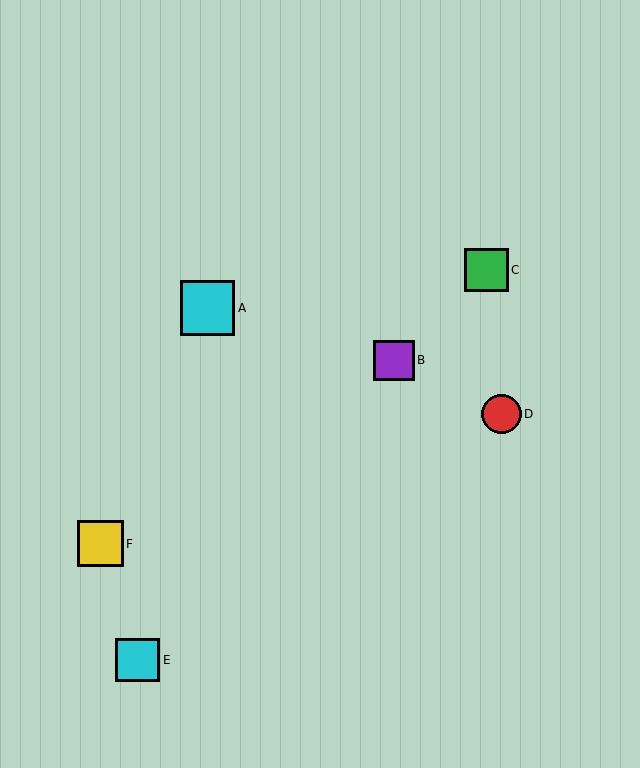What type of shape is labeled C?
Shape C is a green square.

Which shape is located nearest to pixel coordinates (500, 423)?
The red circle (labeled D) at (501, 414) is nearest to that location.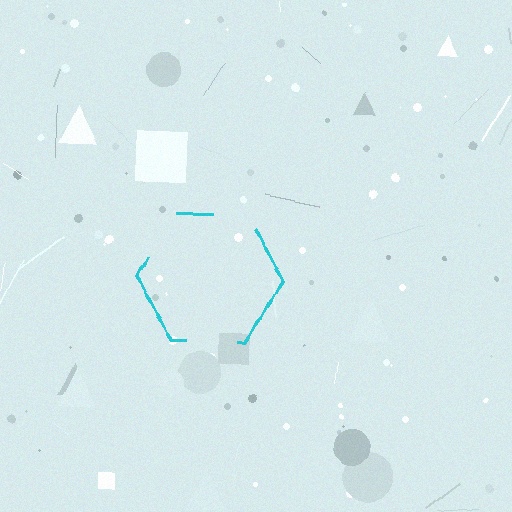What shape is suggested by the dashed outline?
The dashed outline suggests a hexagon.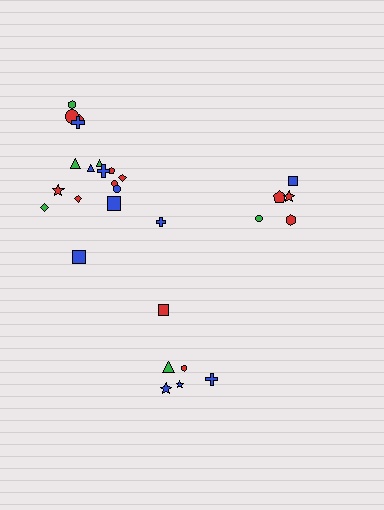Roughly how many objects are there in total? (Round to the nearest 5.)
Roughly 30 objects in total.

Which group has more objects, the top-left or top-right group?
The top-left group.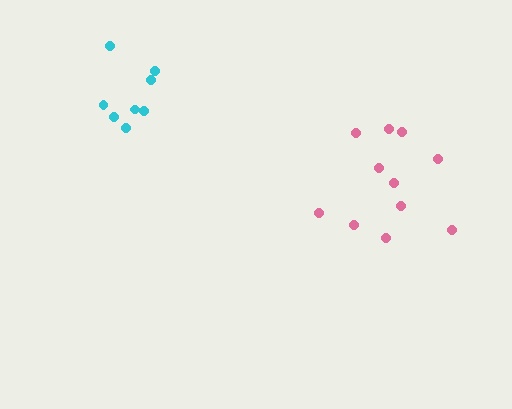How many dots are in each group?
Group 1: 11 dots, Group 2: 8 dots (19 total).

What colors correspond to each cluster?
The clusters are colored: pink, cyan.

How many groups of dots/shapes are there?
There are 2 groups.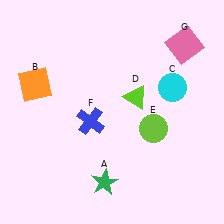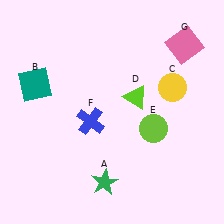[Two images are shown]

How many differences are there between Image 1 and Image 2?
There are 2 differences between the two images.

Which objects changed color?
B changed from orange to teal. C changed from cyan to yellow.